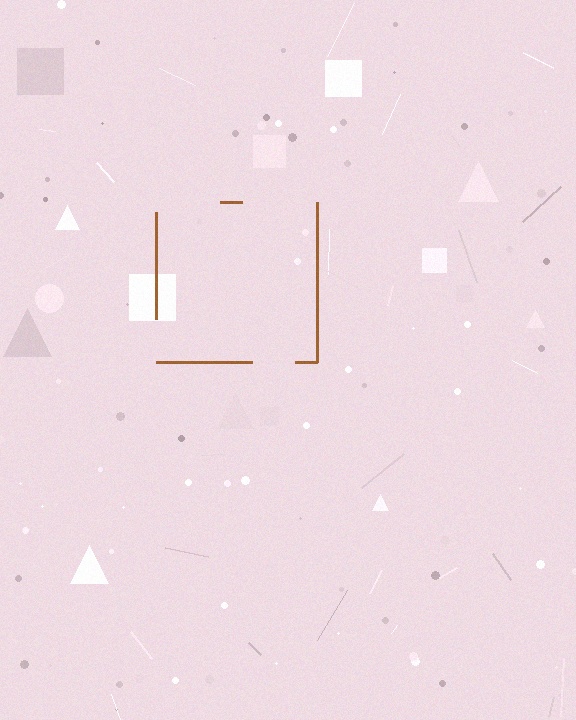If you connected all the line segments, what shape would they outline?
They would outline a square.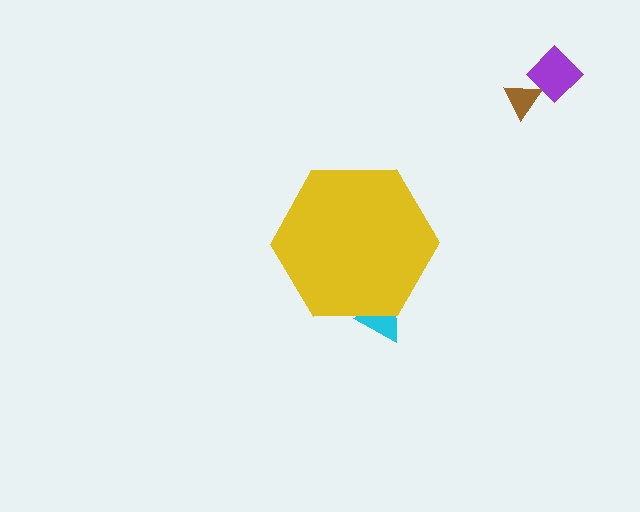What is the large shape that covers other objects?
A yellow hexagon.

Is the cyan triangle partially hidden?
Yes, the cyan triangle is partially hidden behind the yellow hexagon.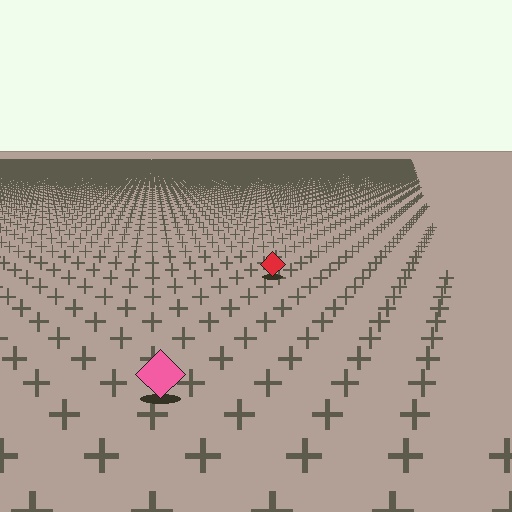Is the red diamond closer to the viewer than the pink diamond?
No. The pink diamond is closer — you can tell from the texture gradient: the ground texture is coarser near it.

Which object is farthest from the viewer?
The red diamond is farthest from the viewer. It appears smaller and the ground texture around it is denser.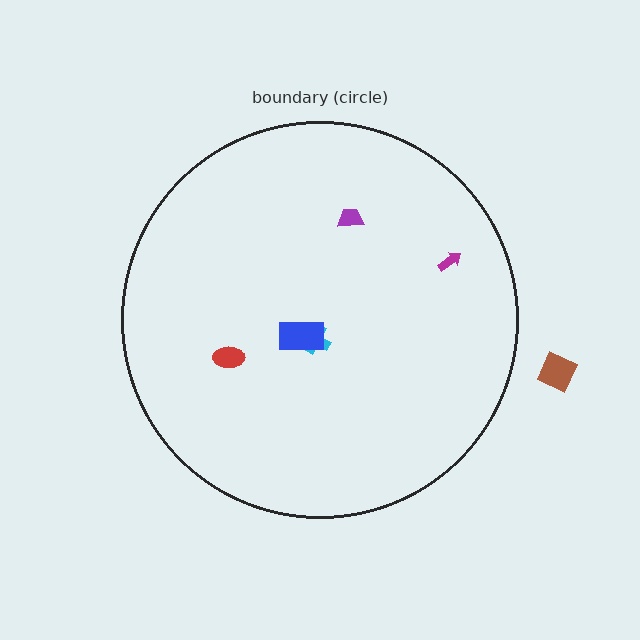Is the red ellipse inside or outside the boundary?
Inside.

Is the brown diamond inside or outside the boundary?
Outside.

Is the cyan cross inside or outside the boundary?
Inside.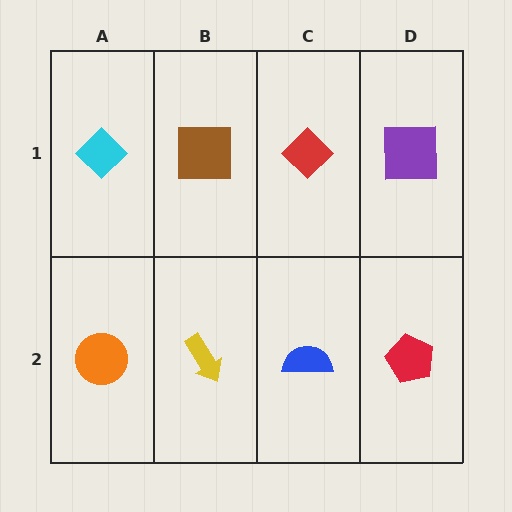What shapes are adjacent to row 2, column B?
A brown square (row 1, column B), an orange circle (row 2, column A), a blue semicircle (row 2, column C).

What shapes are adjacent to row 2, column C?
A red diamond (row 1, column C), a yellow arrow (row 2, column B), a red pentagon (row 2, column D).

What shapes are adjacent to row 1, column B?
A yellow arrow (row 2, column B), a cyan diamond (row 1, column A), a red diamond (row 1, column C).